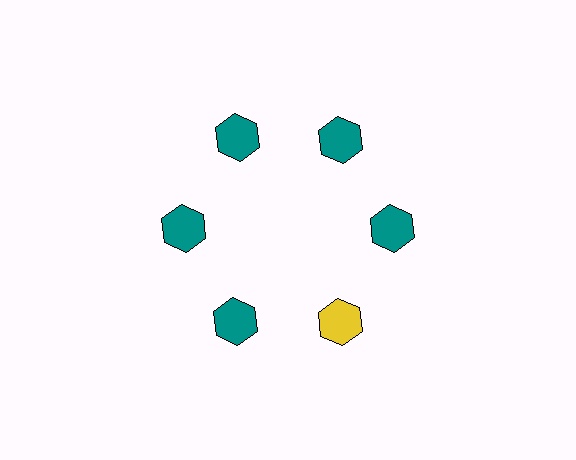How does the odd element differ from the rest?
It has a different color: yellow instead of teal.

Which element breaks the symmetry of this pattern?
The yellow hexagon at roughly the 5 o'clock position breaks the symmetry. All other shapes are teal hexagons.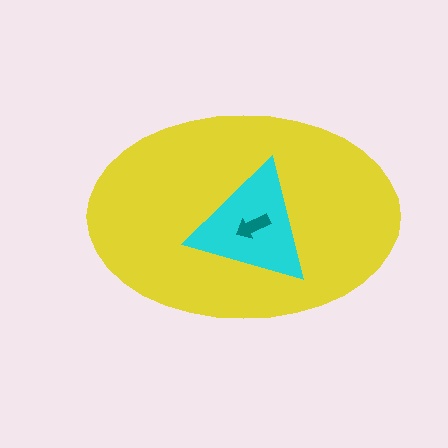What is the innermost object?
The teal arrow.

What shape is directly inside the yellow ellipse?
The cyan triangle.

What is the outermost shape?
The yellow ellipse.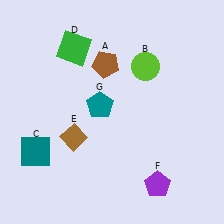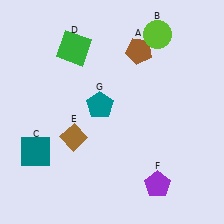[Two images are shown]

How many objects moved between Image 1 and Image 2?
2 objects moved between the two images.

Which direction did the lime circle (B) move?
The lime circle (B) moved up.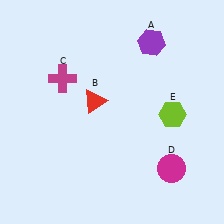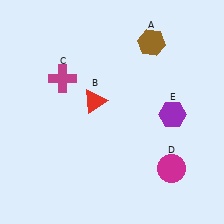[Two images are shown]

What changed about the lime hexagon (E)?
In Image 1, E is lime. In Image 2, it changed to purple.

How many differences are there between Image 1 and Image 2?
There are 2 differences between the two images.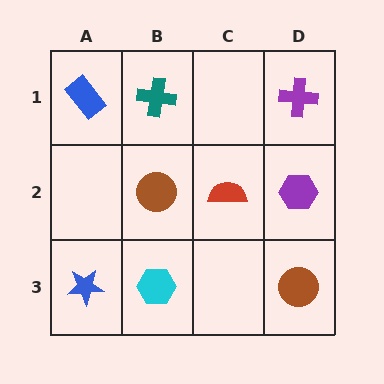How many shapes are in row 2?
3 shapes.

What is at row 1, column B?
A teal cross.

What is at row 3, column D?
A brown circle.